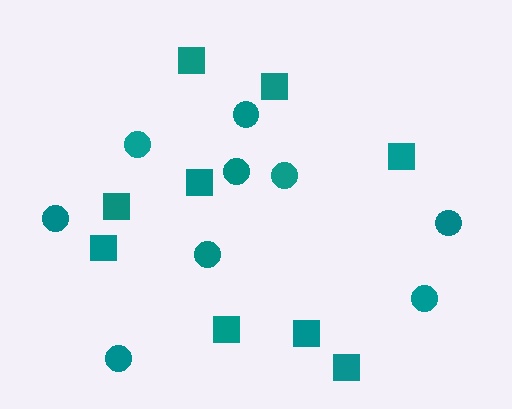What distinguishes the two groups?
There are 2 groups: one group of circles (9) and one group of squares (9).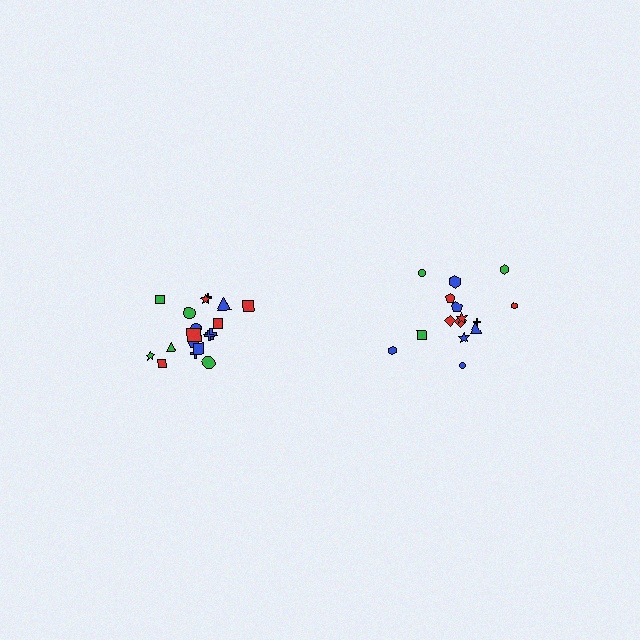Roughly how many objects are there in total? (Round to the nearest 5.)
Roughly 35 objects in total.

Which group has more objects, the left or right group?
The left group.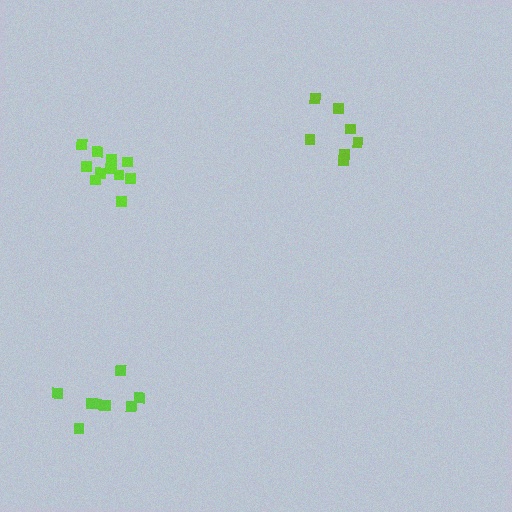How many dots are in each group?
Group 1: 7 dots, Group 2: 8 dots, Group 3: 12 dots (27 total).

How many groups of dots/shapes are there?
There are 3 groups.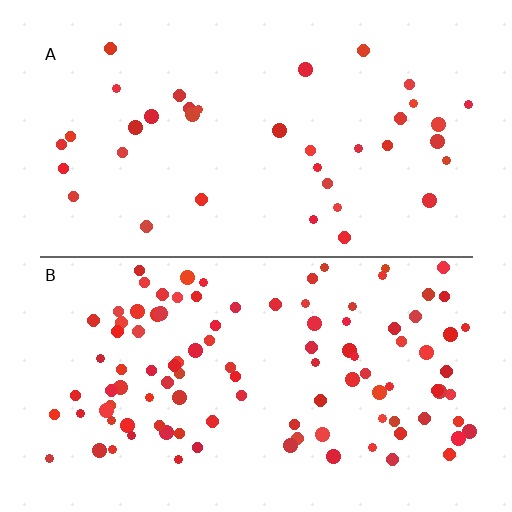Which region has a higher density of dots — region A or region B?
B (the bottom).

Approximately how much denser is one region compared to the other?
Approximately 2.8× — region B over region A.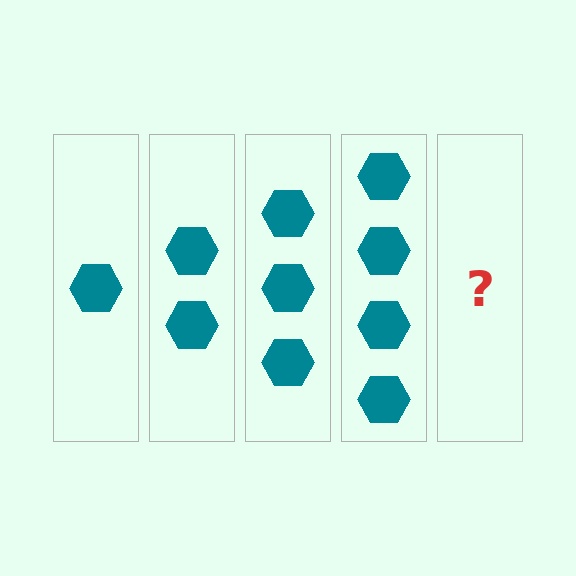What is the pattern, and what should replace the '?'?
The pattern is that each step adds one more hexagon. The '?' should be 5 hexagons.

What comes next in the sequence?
The next element should be 5 hexagons.